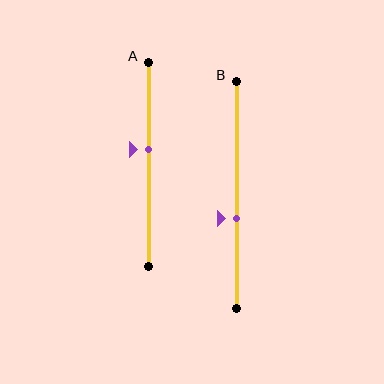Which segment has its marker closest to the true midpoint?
Segment A has its marker closest to the true midpoint.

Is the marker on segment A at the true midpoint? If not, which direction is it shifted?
No, the marker on segment A is shifted upward by about 7% of the segment length.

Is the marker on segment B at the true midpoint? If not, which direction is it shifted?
No, the marker on segment B is shifted downward by about 10% of the segment length.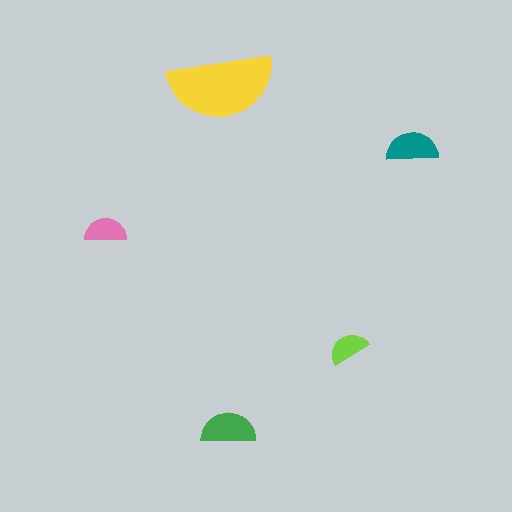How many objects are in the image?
There are 5 objects in the image.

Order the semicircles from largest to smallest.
the yellow one, the green one, the teal one, the pink one, the lime one.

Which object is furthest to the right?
The teal semicircle is rightmost.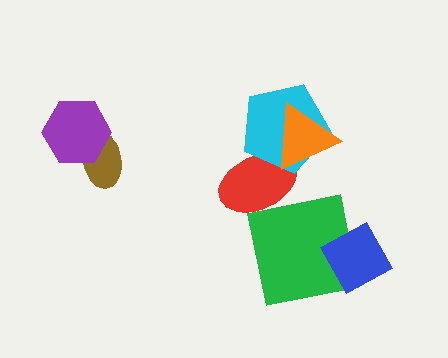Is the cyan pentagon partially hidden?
Yes, it is partially covered by another shape.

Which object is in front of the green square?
The blue square is in front of the green square.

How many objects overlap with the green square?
1 object overlaps with the green square.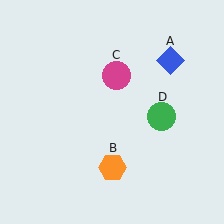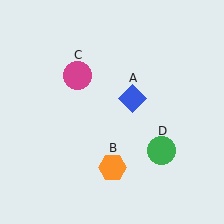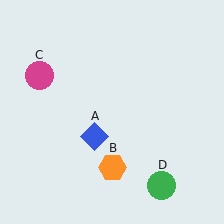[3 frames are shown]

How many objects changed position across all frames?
3 objects changed position: blue diamond (object A), magenta circle (object C), green circle (object D).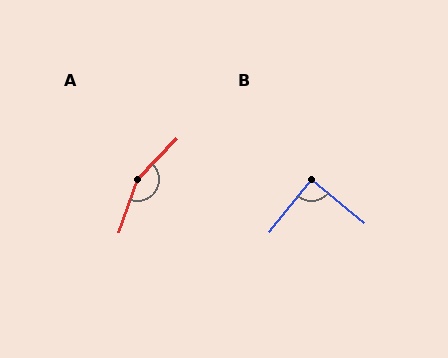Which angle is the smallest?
B, at approximately 89 degrees.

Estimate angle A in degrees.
Approximately 155 degrees.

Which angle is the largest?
A, at approximately 155 degrees.